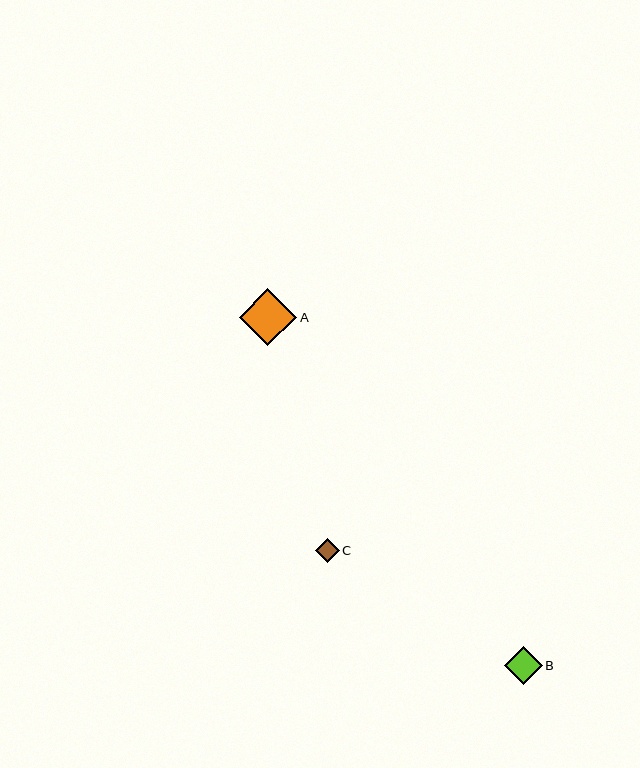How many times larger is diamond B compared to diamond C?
Diamond B is approximately 1.6 times the size of diamond C.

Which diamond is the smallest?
Diamond C is the smallest with a size of approximately 24 pixels.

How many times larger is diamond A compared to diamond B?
Diamond A is approximately 1.5 times the size of diamond B.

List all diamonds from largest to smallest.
From largest to smallest: A, B, C.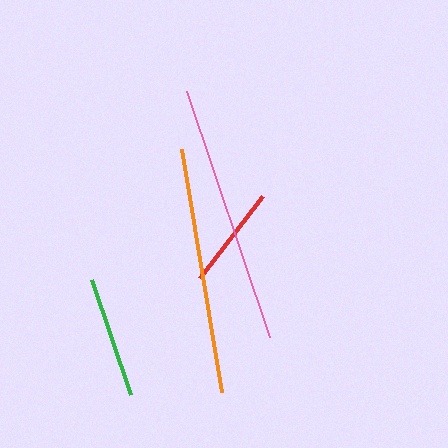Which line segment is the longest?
The pink line is the longest at approximately 260 pixels.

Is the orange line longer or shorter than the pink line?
The pink line is longer than the orange line.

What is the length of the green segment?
The green segment is approximately 121 pixels long.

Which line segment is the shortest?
The red line is the shortest at approximately 103 pixels.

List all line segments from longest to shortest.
From longest to shortest: pink, orange, green, red.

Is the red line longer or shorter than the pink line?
The pink line is longer than the red line.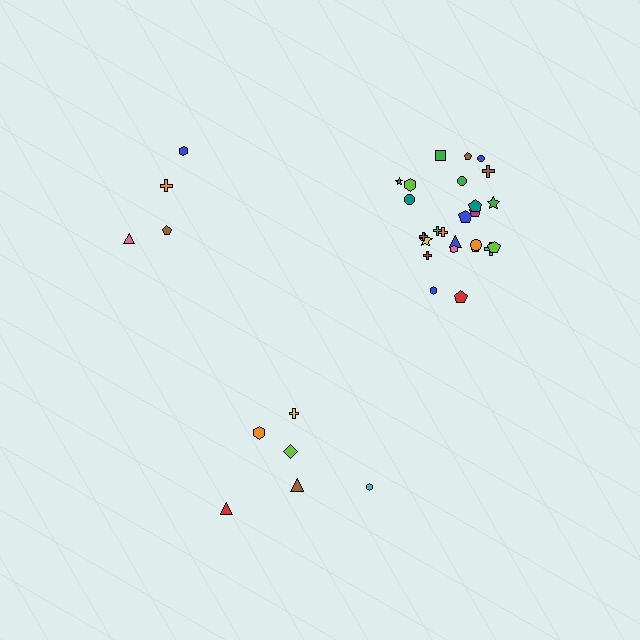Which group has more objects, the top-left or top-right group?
The top-right group.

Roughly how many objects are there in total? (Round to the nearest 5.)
Roughly 35 objects in total.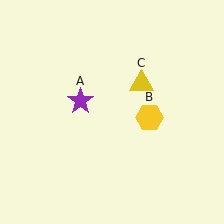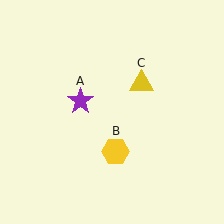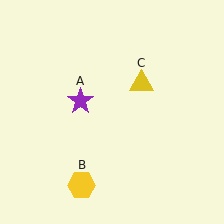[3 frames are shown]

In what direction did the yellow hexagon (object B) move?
The yellow hexagon (object B) moved down and to the left.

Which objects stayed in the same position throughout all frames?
Purple star (object A) and yellow triangle (object C) remained stationary.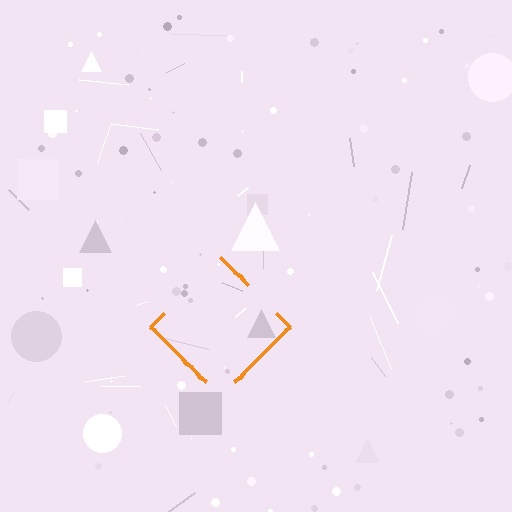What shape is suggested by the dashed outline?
The dashed outline suggests a diamond.